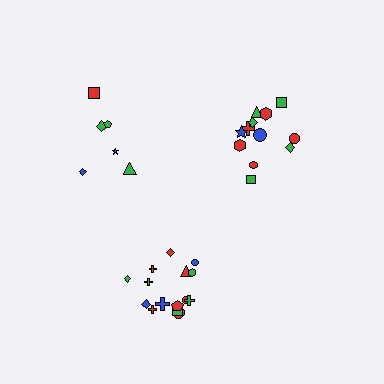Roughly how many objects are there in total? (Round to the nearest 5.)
Roughly 35 objects in total.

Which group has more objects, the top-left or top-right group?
The top-right group.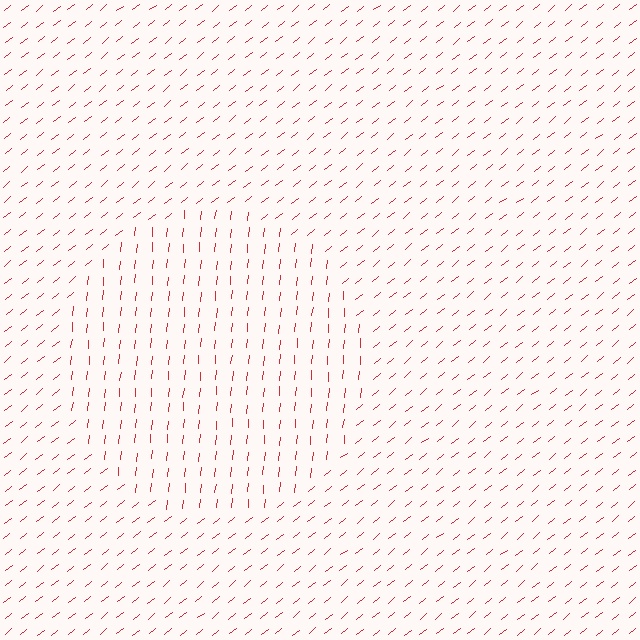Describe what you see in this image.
The image is filled with small red line segments. A circle region in the image has lines oriented differently from the surrounding lines, creating a visible texture boundary.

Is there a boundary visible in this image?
Yes, there is a texture boundary formed by a change in line orientation.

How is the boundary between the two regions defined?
The boundary is defined purely by a change in line orientation (approximately 45 degrees difference). All lines are the same color and thickness.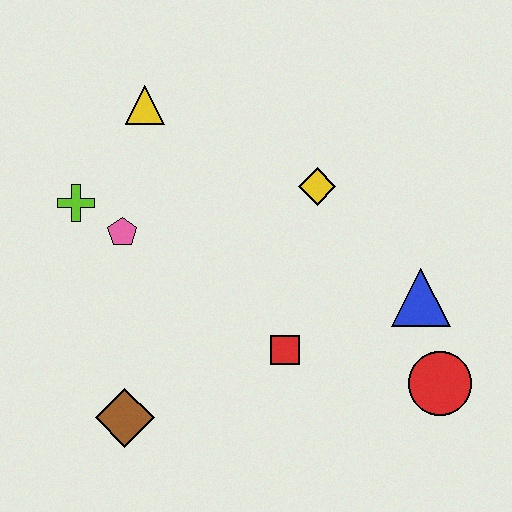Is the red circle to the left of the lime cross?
No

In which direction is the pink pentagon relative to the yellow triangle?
The pink pentagon is below the yellow triangle.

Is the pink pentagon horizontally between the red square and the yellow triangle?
No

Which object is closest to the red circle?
The blue triangle is closest to the red circle.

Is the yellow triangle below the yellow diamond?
No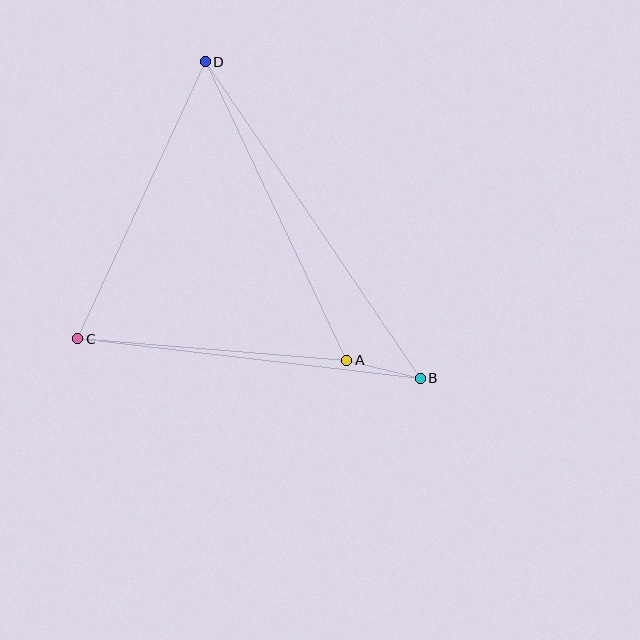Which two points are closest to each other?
Points A and B are closest to each other.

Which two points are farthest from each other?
Points B and D are farthest from each other.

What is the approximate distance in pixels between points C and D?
The distance between C and D is approximately 305 pixels.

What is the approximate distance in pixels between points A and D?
The distance between A and D is approximately 330 pixels.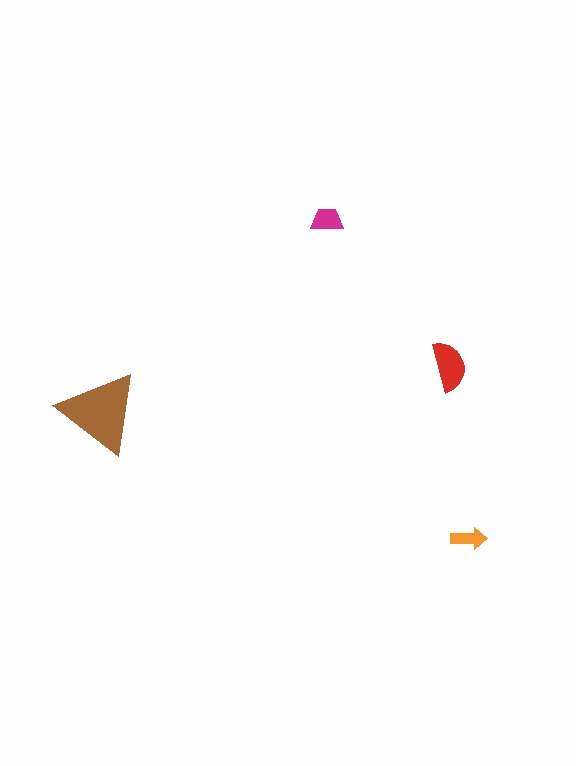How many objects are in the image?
There are 4 objects in the image.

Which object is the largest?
The brown triangle.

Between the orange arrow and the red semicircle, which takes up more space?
The red semicircle.